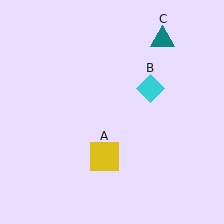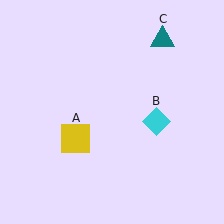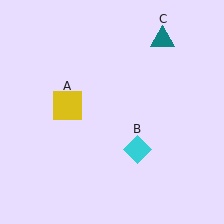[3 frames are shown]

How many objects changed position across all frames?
2 objects changed position: yellow square (object A), cyan diamond (object B).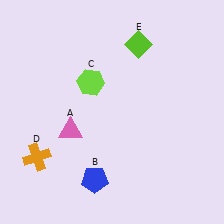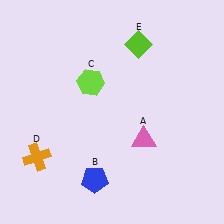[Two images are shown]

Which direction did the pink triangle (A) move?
The pink triangle (A) moved right.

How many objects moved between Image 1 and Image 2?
1 object moved between the two images.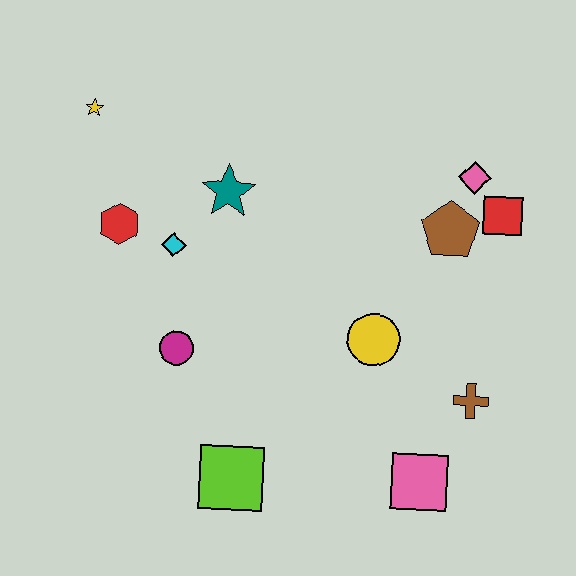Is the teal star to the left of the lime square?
Yes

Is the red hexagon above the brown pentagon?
No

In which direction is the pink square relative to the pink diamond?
The pink square is below the pink diamond.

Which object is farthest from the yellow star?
The pink square is farthest from the yellow star.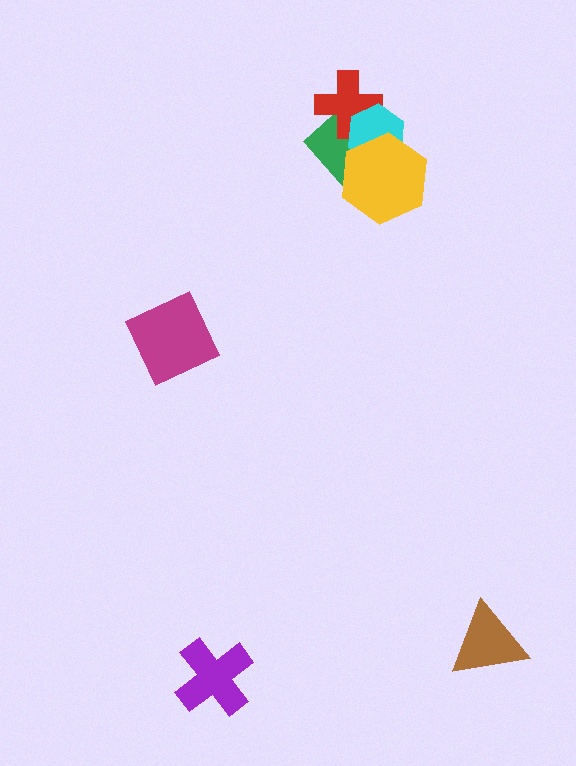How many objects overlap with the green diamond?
3 objects overlap with the green diamond.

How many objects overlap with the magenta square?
0 objects overlap with the magenta square.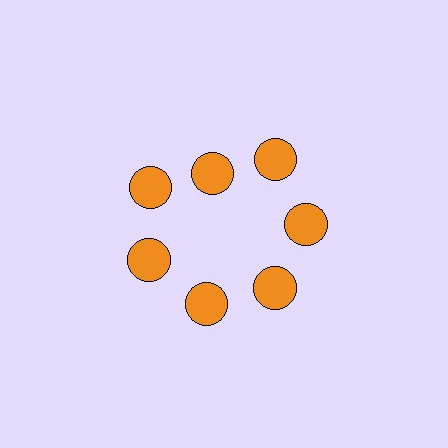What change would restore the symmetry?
The symmetry would be restored by moving it outward, back onto the ring so that all 7 circles sit at equal angles and equal distance from the center.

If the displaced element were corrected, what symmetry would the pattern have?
It would have 7-fold rotational symmetry — the pattern would map onto itself every 51 degrees.